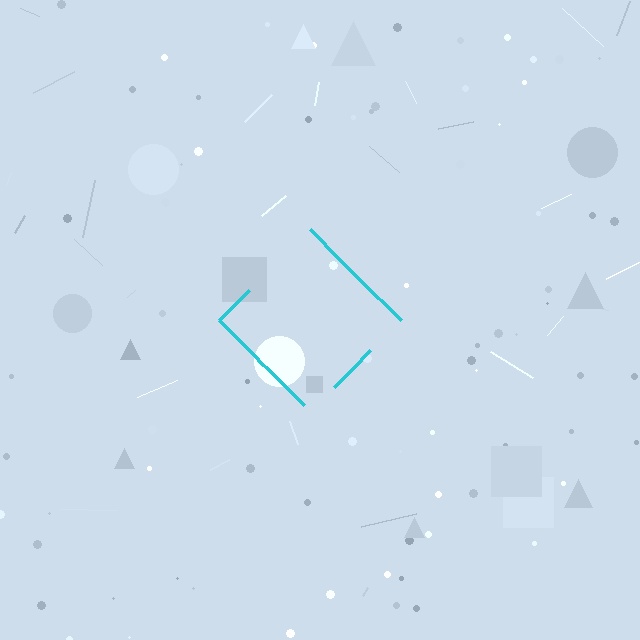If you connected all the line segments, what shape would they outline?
They would outline a diamond.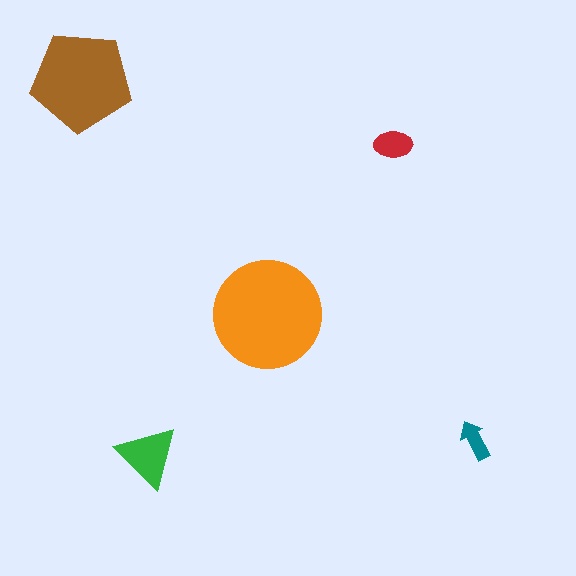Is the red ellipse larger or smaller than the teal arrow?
Larger.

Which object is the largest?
The orange circle.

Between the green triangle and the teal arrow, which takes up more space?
The green triangle.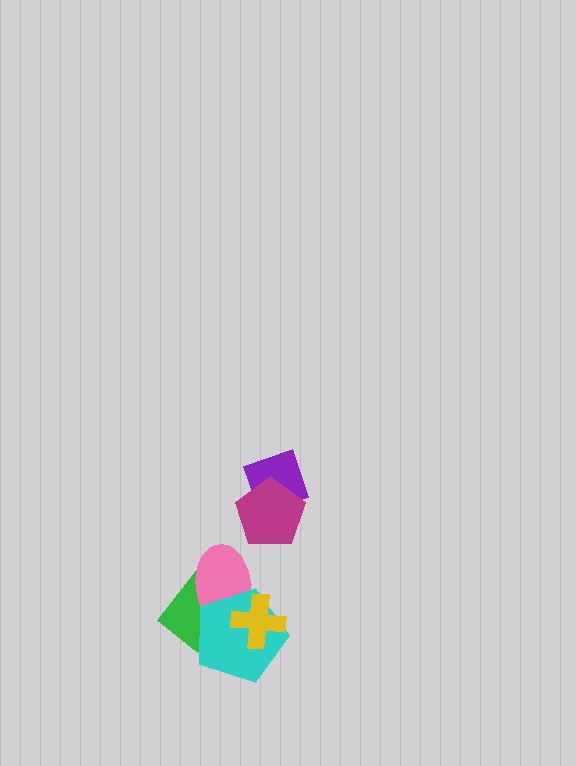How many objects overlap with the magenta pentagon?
1 object overlaps with the magenta pentagon.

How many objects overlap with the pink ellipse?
3 objects overlap with the pink ellipse.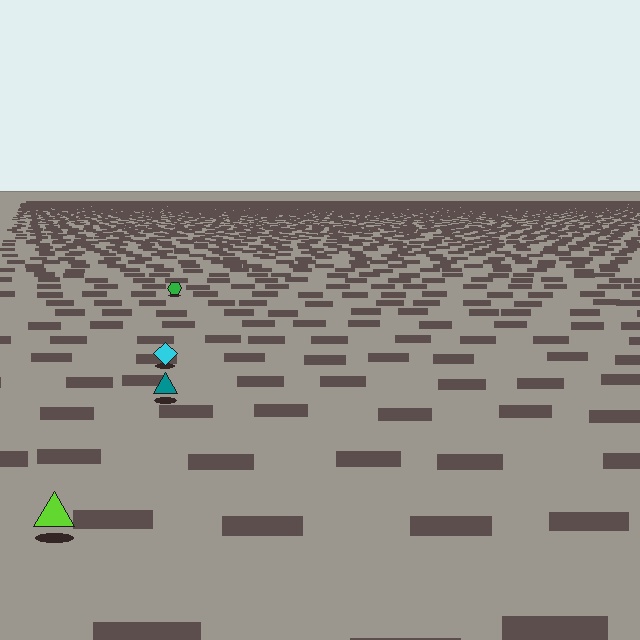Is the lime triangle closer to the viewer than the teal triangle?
Yes. The lime triangle is closer — you can tell from the texture gradient: the ground texture is coarser near it.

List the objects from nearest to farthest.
From nearest to farthest: the lime triangle, the teal triangle, the cyan diamond, the green hexagon.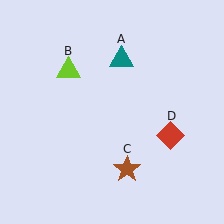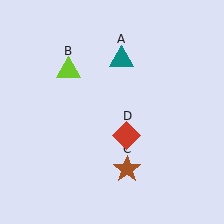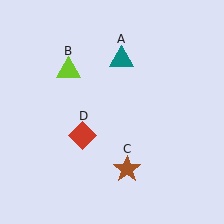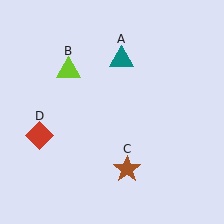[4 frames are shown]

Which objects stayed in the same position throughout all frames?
Teal triangle (object A) and lime triangle (object B) and brown star (object C) remained stationary.